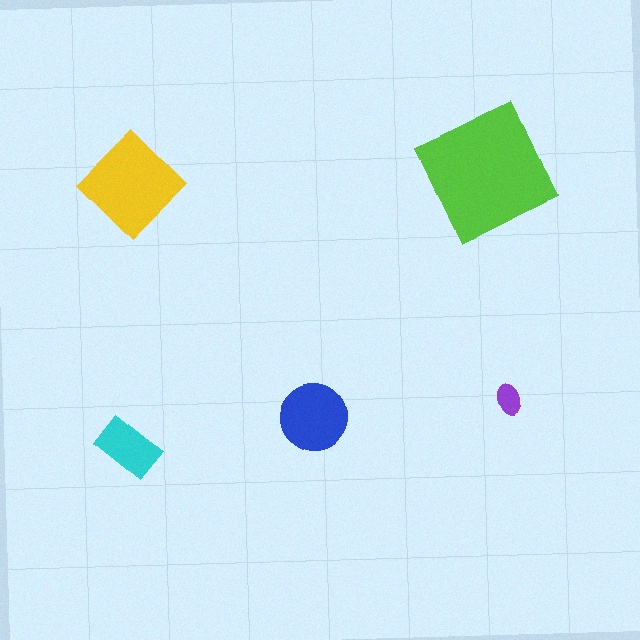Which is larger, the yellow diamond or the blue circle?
The yellow diamond.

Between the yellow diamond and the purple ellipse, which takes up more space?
The yellow diamond.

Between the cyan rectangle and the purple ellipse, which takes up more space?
The cyan rectangle.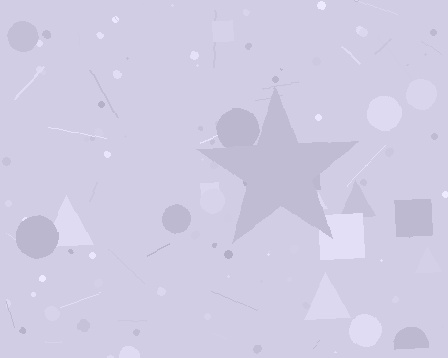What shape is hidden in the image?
A star is hidden in the image.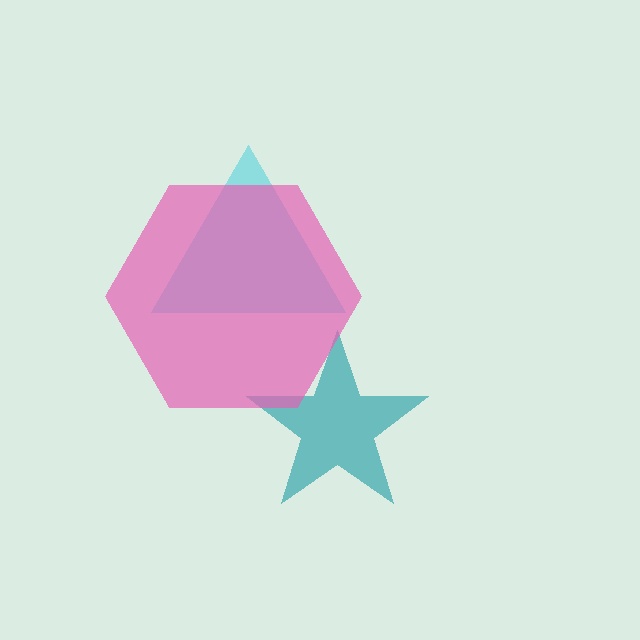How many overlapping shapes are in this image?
There are 3 overlapping shapes in the image.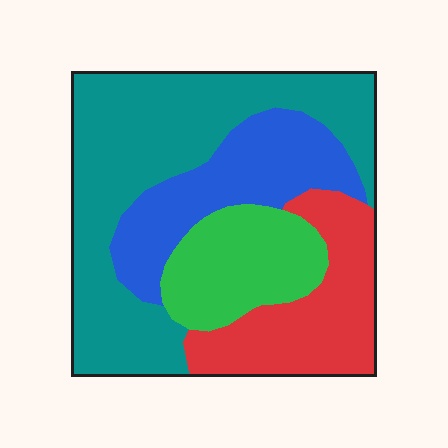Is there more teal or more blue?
Teal.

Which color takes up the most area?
Teal, at roughly 45%.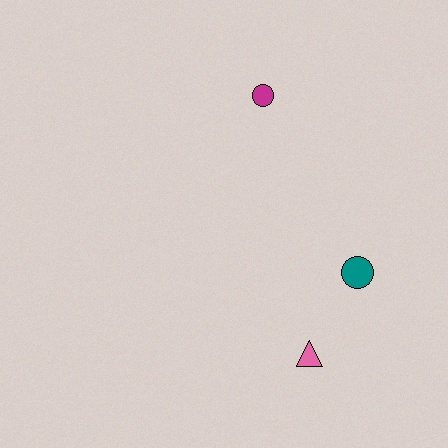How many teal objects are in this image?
There is 1 teal object.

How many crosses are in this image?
There are no crosses.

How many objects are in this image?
There are 3 objects.